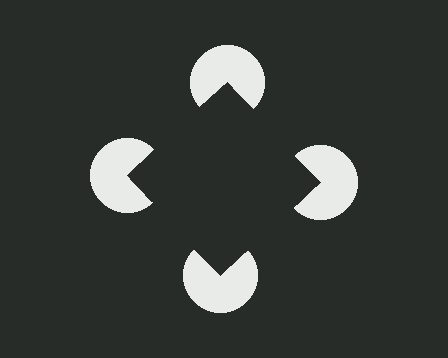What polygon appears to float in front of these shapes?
An illusory square — its edges are inferred from the aligned wedge cuts in the pac-man discs, not physically drawn.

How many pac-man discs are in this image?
There are 4 — one at each vertex of the illusory square.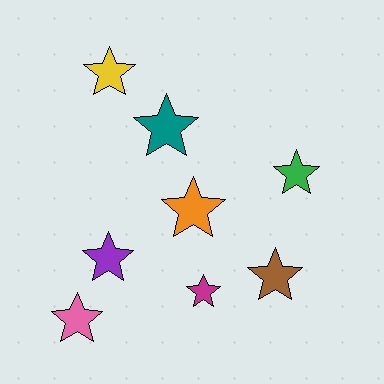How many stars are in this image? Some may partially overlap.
There are 8 stars.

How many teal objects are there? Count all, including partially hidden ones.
There is 1 teal object.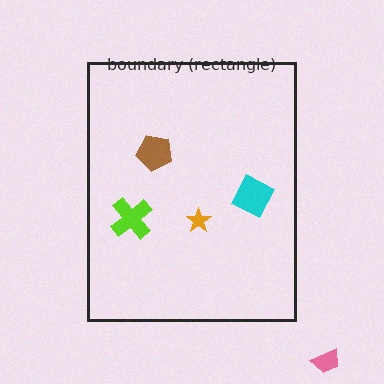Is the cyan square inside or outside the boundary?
Inside.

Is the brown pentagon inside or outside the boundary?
Inside.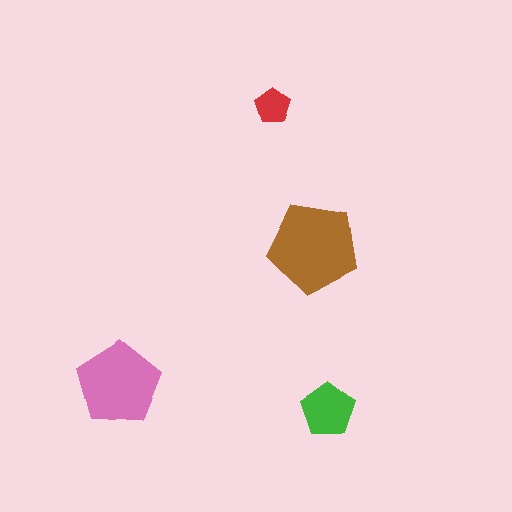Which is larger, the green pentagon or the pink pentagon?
The pink one.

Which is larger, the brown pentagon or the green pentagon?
The brown one.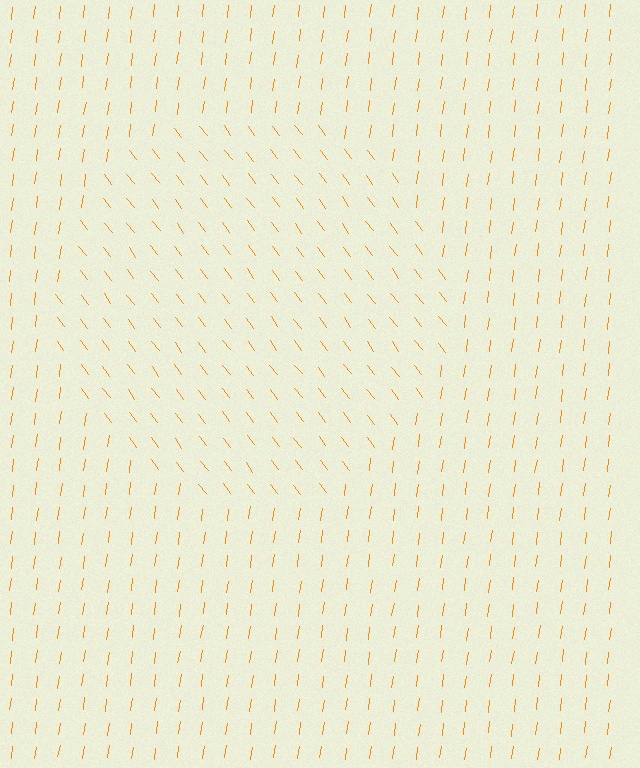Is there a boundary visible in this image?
Yes, there is a texture boundary formed by a change in line orientation.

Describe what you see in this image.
The image is filled with small orange line segments. A circle region in the image has lines oriented differently from the surrounding lines, creating a visible texture boundary.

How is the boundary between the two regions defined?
The boundary is defined purely by a change in line orientation (approximately 45 degrees difference). All lines are the same color and thickness.